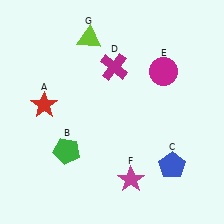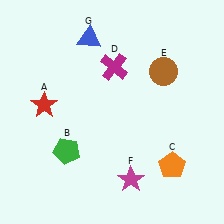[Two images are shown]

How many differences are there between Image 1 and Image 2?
There are 3 differences between the two images.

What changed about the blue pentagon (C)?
In Image 1, C is blue. In Image 2, it changed to orange.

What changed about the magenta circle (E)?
In Image 1, E is magenta. In Image 2, it changed to brown.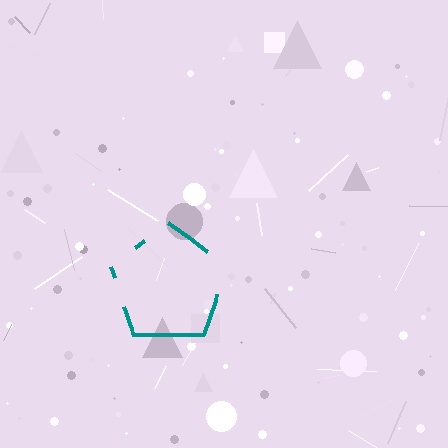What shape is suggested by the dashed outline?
The dashed outline suggests a pentagon.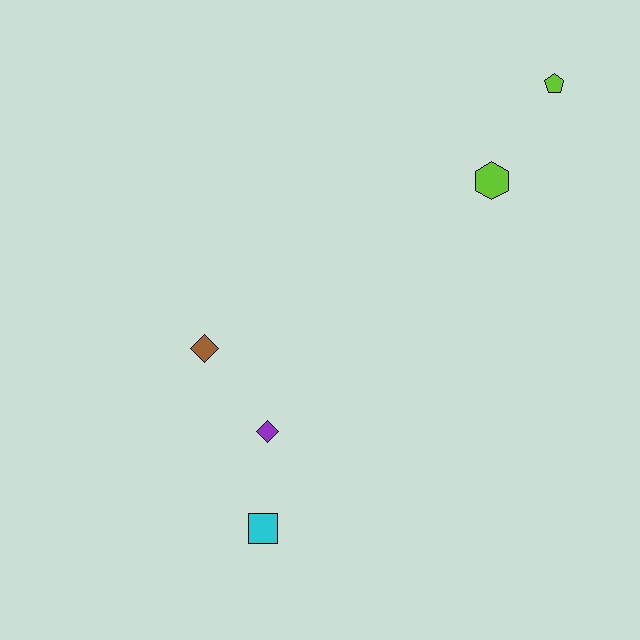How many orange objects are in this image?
There are no orange objects.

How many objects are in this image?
There are 5 objects.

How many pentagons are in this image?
There is 1 pentagon.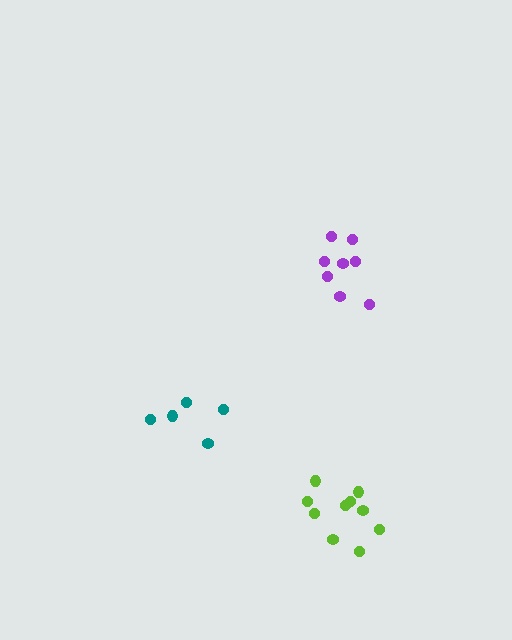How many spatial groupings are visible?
There are 3 spatial groupings.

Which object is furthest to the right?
The lime cluster is rightmost.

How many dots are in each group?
Group 1: 5 dots, Group 2: 10 dots, Group 3: 8 dots (23 total).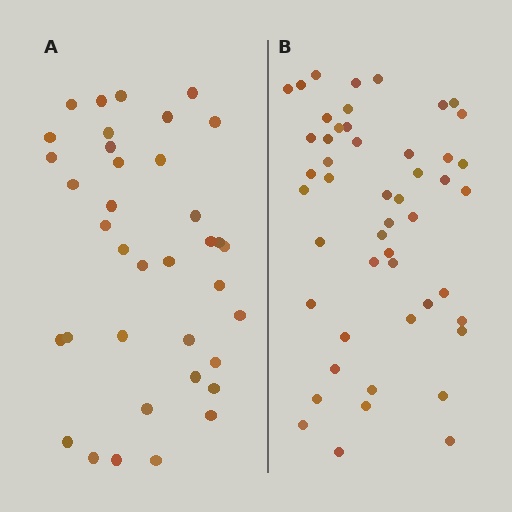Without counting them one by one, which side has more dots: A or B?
Region B (the right region) has more dots.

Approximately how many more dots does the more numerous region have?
Region B has roughly 12 or so more dots than region A.